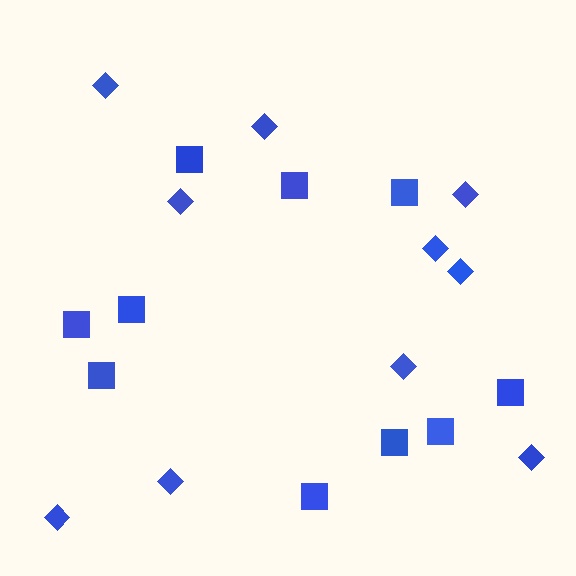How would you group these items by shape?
There are 2 groups: one group of diamonds (10) and one group of squares (10).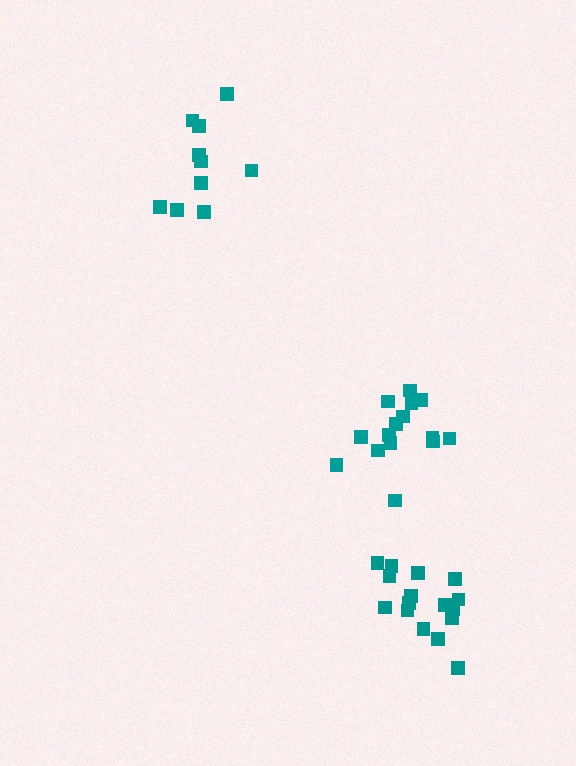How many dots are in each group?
Group 1: 10 dots, Group 2: 15 dots, Group 3: 16 dots (41 total).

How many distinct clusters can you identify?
There are 3 distinct clusters.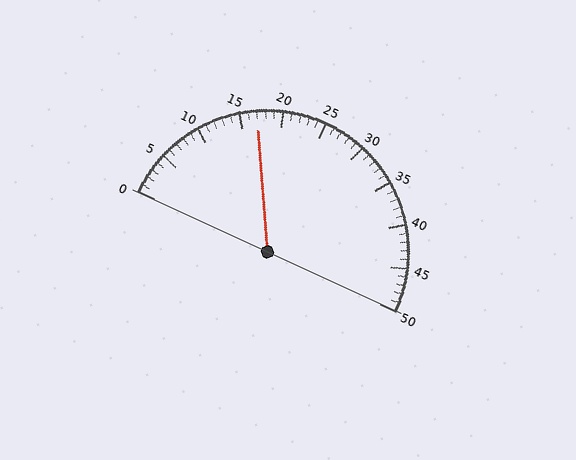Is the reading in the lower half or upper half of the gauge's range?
The reading is in the lower half of the range (0 to 50).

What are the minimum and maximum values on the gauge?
The gauge ranges from 0 to 50.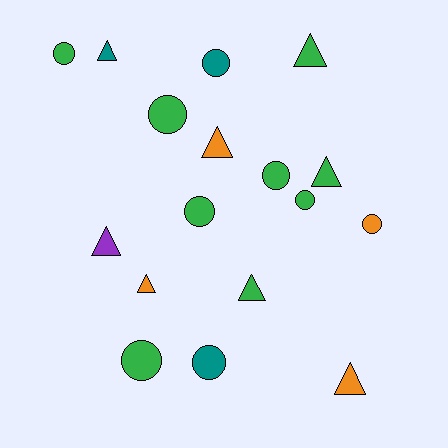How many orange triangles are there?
There are 3 orange triangles.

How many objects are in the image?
There are 17 objects.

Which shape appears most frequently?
Circle, with 9 objects.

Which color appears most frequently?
Green, with 9 objects.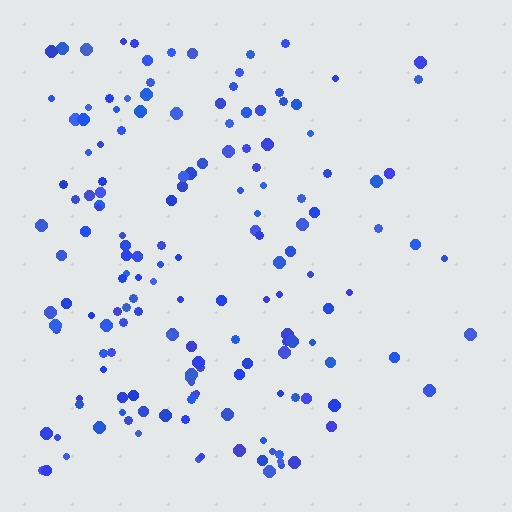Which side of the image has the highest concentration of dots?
The left.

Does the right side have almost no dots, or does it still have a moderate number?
Still a moderate number, just noticeably fewer than the left.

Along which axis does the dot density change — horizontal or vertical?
Horizontal.